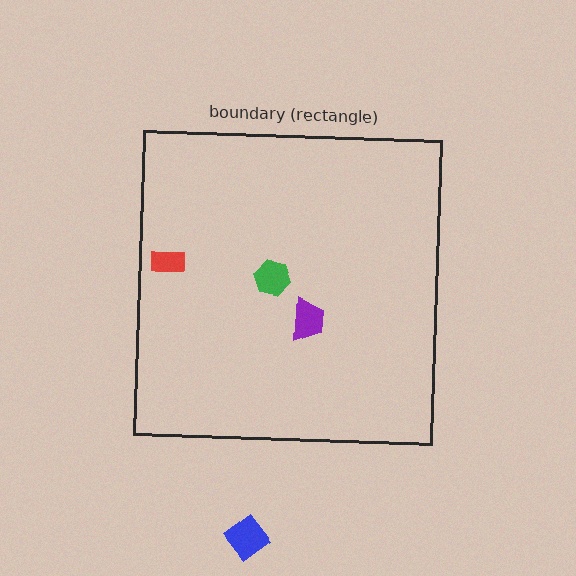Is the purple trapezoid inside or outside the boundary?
Inside.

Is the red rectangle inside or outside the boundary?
Inside.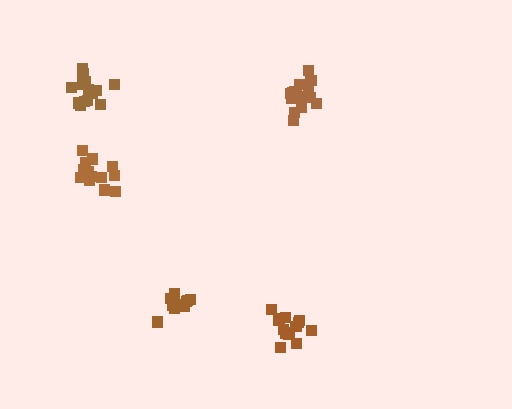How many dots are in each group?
Group 1: 14 dots, Group 2: 10 dots, Group 3: 16 dots, Group 4: 14 dots, Group 5: 14 dots (68 total).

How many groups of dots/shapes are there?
There are 5 groups.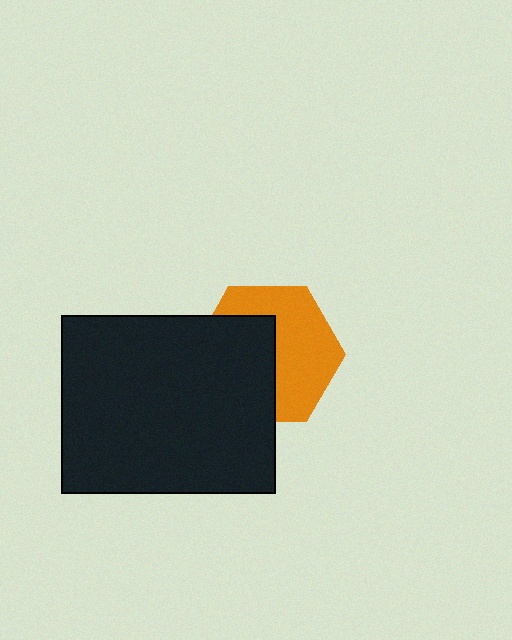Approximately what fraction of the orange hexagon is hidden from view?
Roughly 46% of the orange hexagon is hidden behind the black rectangle.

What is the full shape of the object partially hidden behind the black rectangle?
The partially hidden object is an orange hexagon.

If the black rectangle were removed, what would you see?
You would see the complete orange hexagon.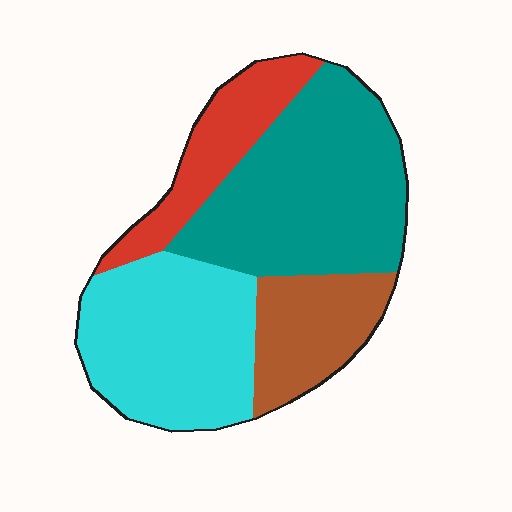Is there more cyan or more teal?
Teal.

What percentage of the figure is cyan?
Cyan takes up about one third (1/3) of the figure.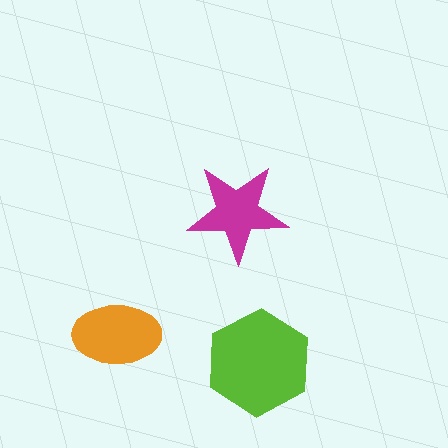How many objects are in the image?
There are 3 objects in the image.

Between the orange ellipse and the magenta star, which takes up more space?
The orange ellipse.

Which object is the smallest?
The magenta star.